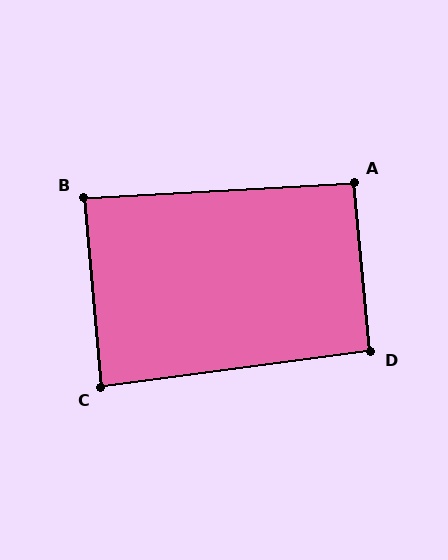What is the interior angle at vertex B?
Approximately 88 degrees (approximately right).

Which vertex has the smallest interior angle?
C, at approximately 88 degrees.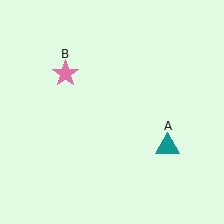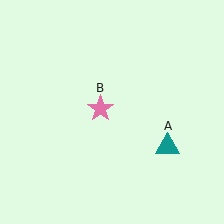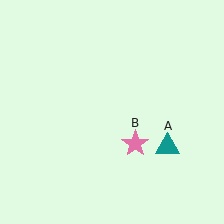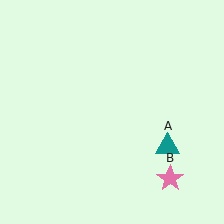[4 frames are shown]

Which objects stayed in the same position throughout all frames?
Teal triangle (object A) remained stationary.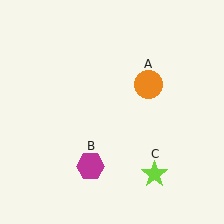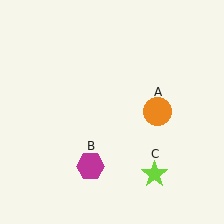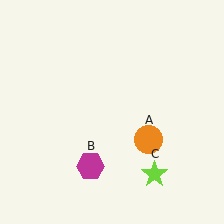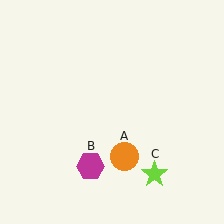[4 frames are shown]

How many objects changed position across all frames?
1 object changed position: orange circle (object A).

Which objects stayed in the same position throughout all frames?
Magenta hexagon (object B) and lime star (object C) remained stationary.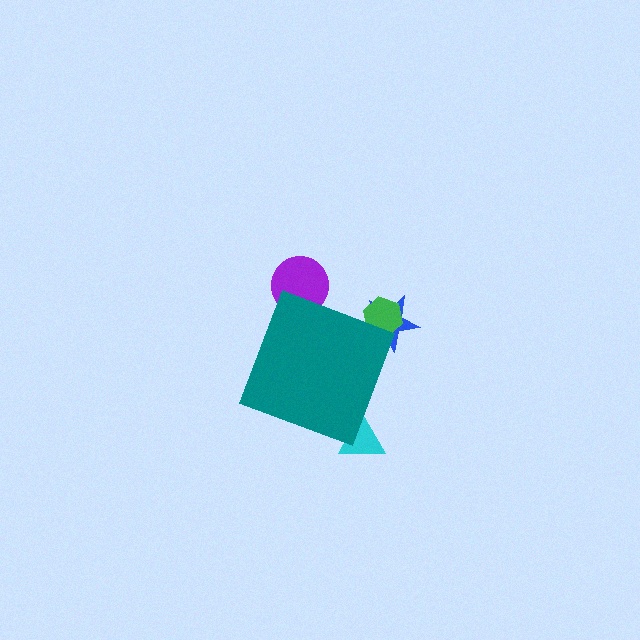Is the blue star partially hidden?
Yes, the blue star is partially hidden behind the teal diamond.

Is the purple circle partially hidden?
Yes, the purple circle is partially hidden behind the teal diamond.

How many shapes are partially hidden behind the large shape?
4 shapes are partially hidden.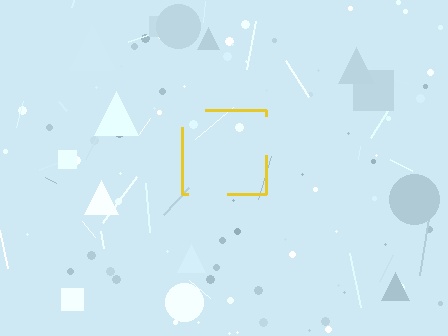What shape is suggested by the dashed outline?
The dashed outline suggests a square.